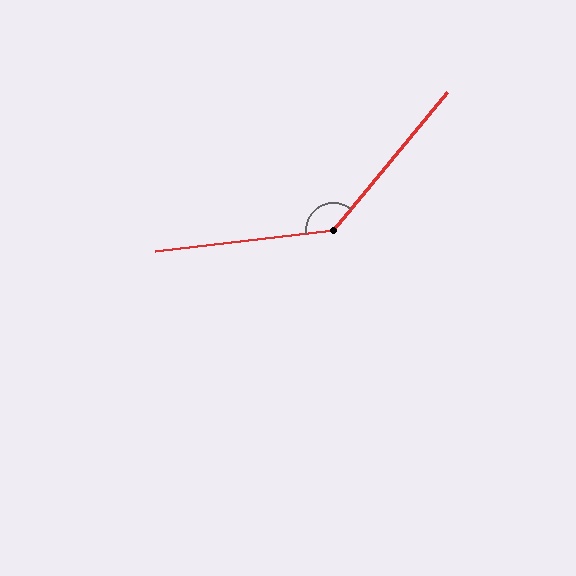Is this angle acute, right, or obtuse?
It is obtuse.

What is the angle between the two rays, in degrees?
Approximately 136 degrees.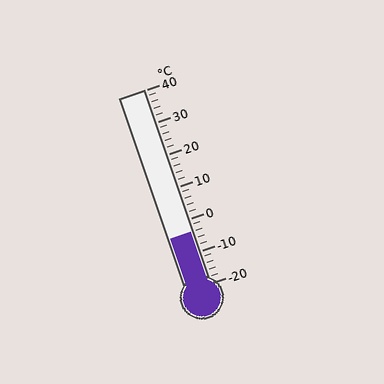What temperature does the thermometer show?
The thermometer shows approximately -4°C.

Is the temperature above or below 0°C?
The temperature is below 0°C.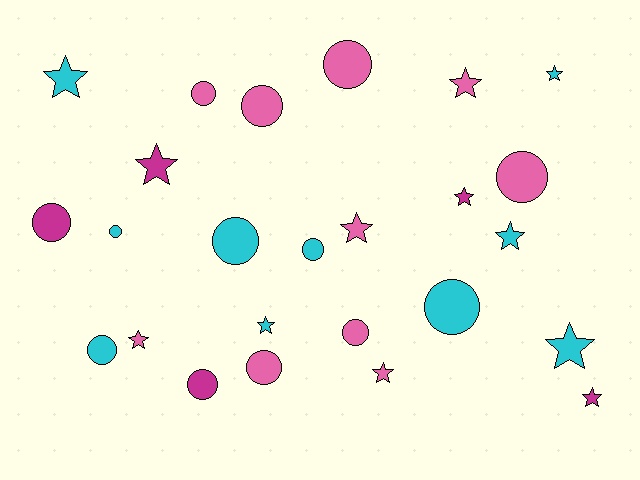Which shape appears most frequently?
Circle, with 13 objects.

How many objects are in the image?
There are 25 objects.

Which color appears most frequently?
Cyan, with 10 objects.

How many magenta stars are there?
There are 3 magenta stars.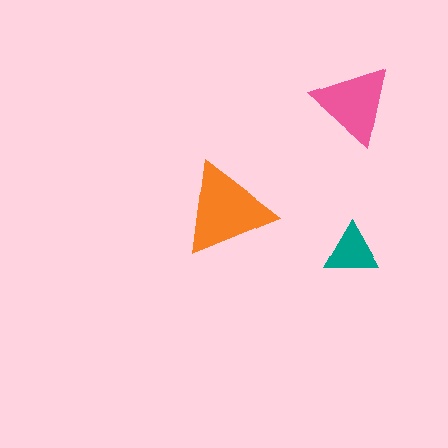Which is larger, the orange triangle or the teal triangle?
The orange one.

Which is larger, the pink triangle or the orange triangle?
The orange one.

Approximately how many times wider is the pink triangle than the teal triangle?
About 1.5 times wider.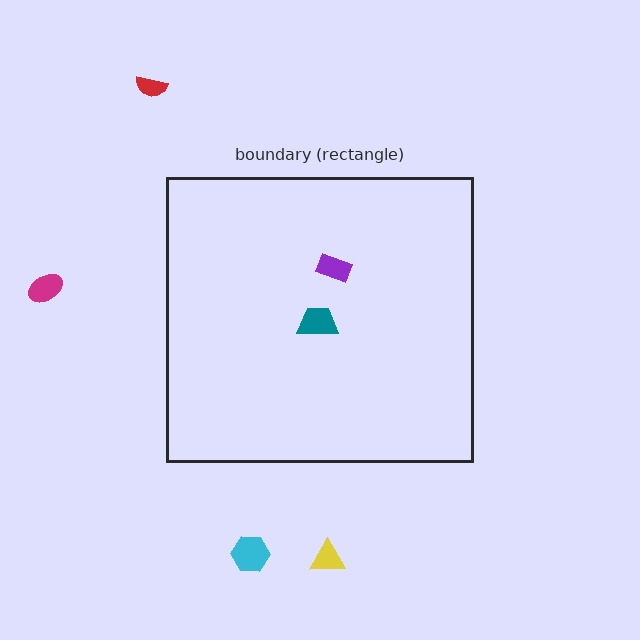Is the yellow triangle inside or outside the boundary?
Outside.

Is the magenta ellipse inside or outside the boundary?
Outside.